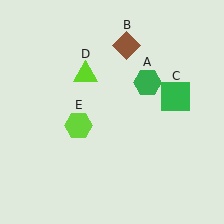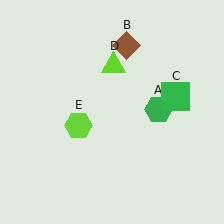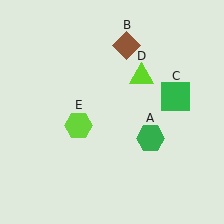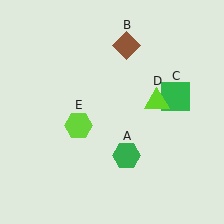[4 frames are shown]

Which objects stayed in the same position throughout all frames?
Brown diamond (object B) and green square (object C) and lime hexagon (object E) remained stationary.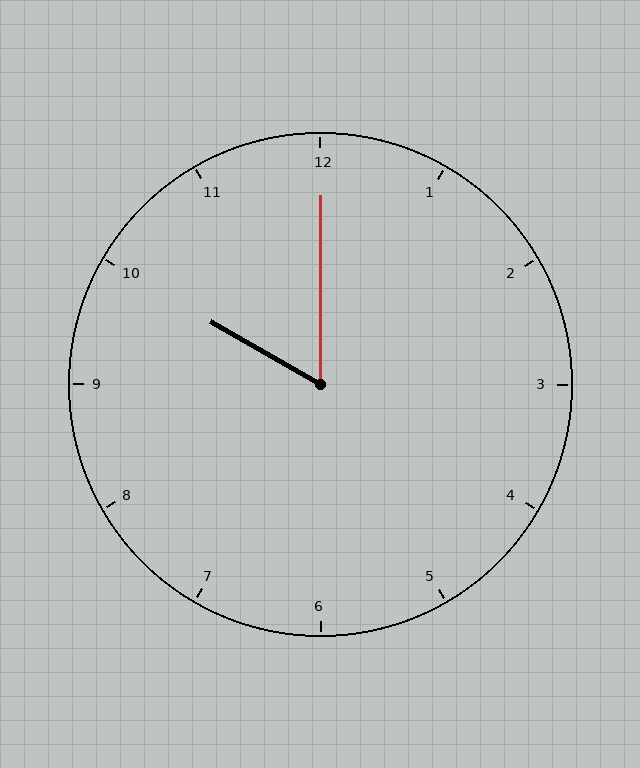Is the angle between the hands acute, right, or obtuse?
It is acute.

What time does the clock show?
10:00.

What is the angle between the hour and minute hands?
Approximately 60 degrees.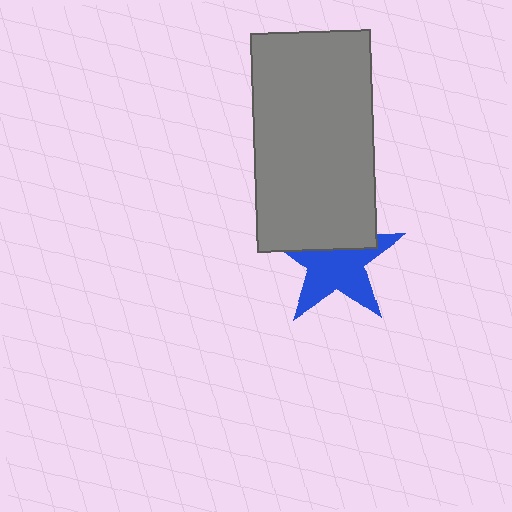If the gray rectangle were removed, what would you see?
You would see the complete blue star.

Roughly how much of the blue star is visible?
About half of it is visible (roughly 61%).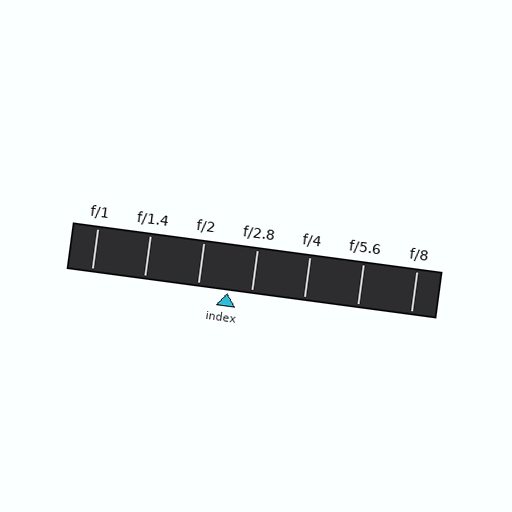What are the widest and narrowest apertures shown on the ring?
The widest aperture shown is f/1 and the narrowest is f/8.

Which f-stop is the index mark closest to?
The index mark is closest to f/2.8.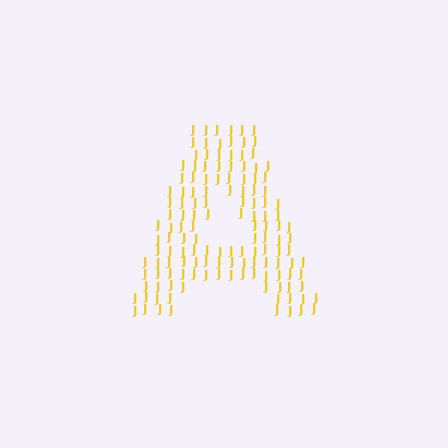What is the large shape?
The large shape is the letter A.